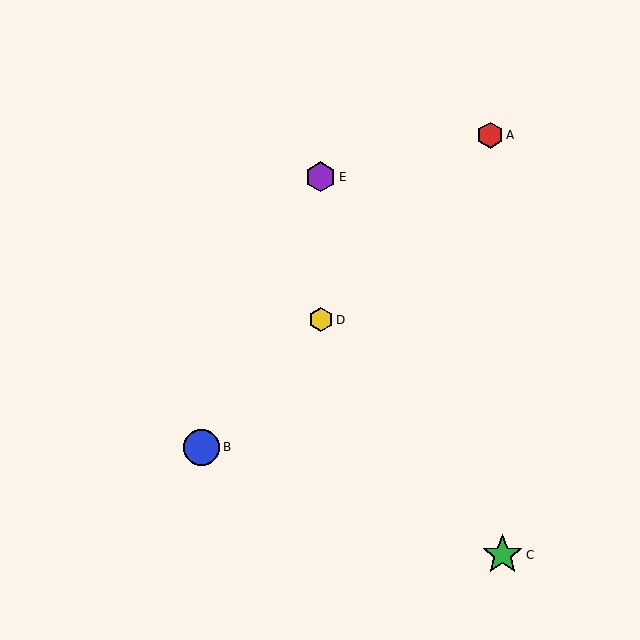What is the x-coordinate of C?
Object C is at x≈502.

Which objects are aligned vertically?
Objects D, E are aligned vertically.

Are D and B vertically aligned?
No, D is at x≈321 and B is at x≈202.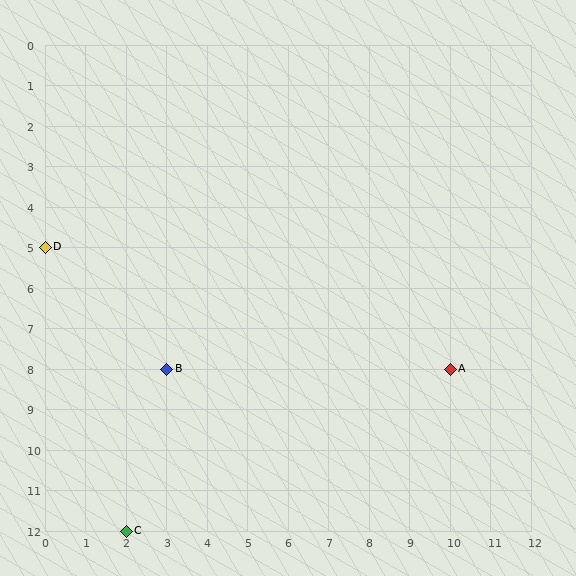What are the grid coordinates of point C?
Point C is at grid coordinates (2, 12).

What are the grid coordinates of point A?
Point A is at grid coordinates (10, 8).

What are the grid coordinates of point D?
Point D is at grid coordinates (0, 5).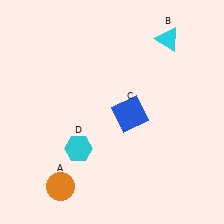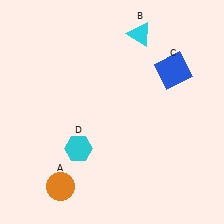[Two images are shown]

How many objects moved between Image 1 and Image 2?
2 objects moved between the two images.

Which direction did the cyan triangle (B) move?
The cyan triangle (B) moved left.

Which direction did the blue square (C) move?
The blue square (C) moved up.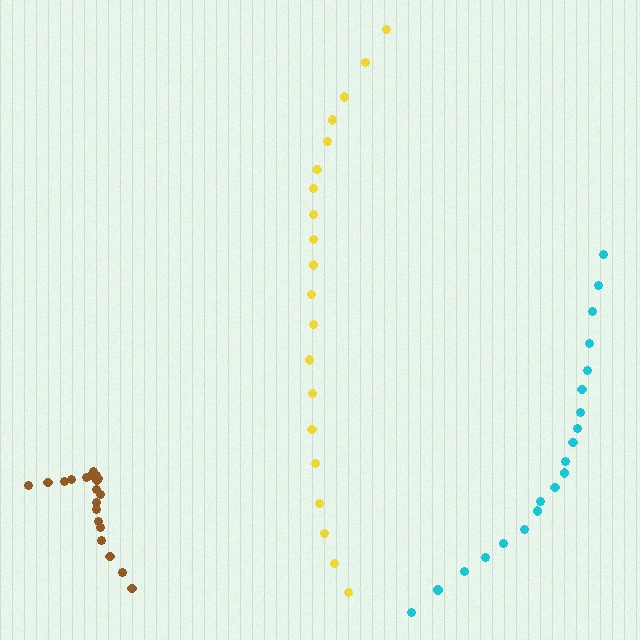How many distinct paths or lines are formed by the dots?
There are 3 distinct paths.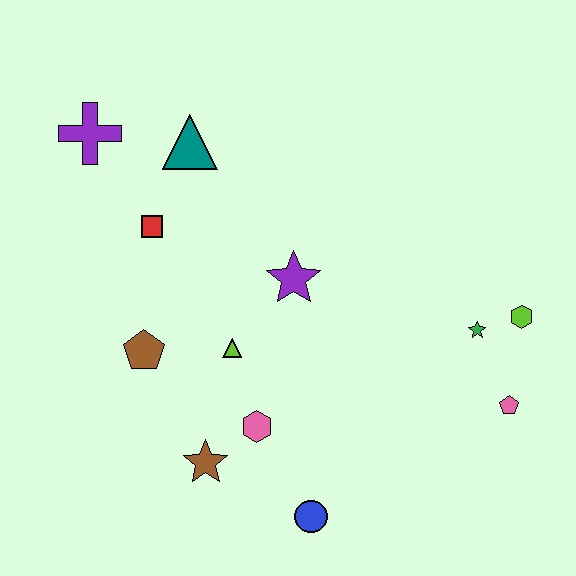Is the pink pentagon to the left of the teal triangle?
No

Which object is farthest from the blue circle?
The purple cross is farthest from the blue circle.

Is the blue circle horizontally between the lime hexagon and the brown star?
Yes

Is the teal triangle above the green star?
Yes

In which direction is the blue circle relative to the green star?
The blue circle is below the green star.